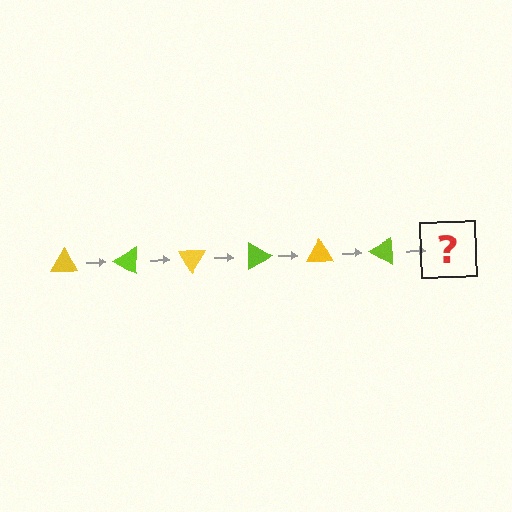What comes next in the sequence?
The next element should be a yellow triangle, rotated 180 degrees from the start.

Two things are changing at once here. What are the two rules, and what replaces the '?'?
The two rules are that it rotates 30 degrees each step and the color cycles through yellow and lime. The '?' should be a yellow triangle, rotated 180 degrees from the start.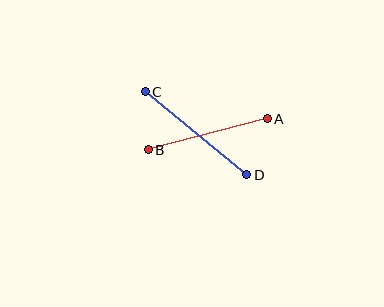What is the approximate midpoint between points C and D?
The midpoint is at approximately (196, 133) pixels.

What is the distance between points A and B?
The distance is approximately 123 pixels.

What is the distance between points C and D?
The distance is approximately 131 pixels.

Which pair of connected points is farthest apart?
Points C and D are farthest apart.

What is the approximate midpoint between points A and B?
The midpoint is at approximately (208, 134) pixels.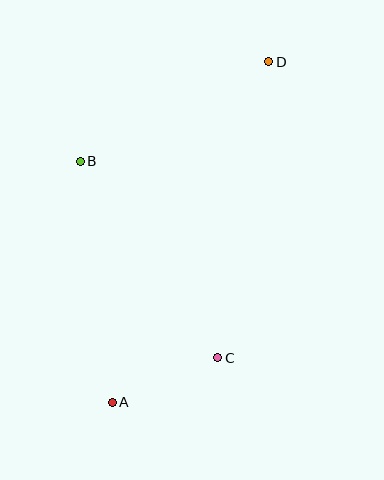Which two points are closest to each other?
Points A and C are closest to each other.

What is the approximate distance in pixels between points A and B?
The distance between A and B is approximately 243 pixels.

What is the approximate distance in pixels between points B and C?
The distance between B and C is approximately 240 pixels.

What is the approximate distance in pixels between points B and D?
The distance between B and D is approximately 213 pixels.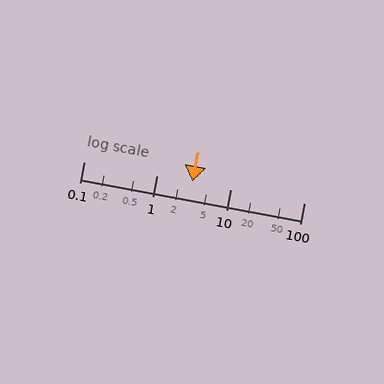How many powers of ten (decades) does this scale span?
The scale spans 3 decades, from 0.1 to 100.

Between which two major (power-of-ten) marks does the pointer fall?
The pointer is between 1 and 10.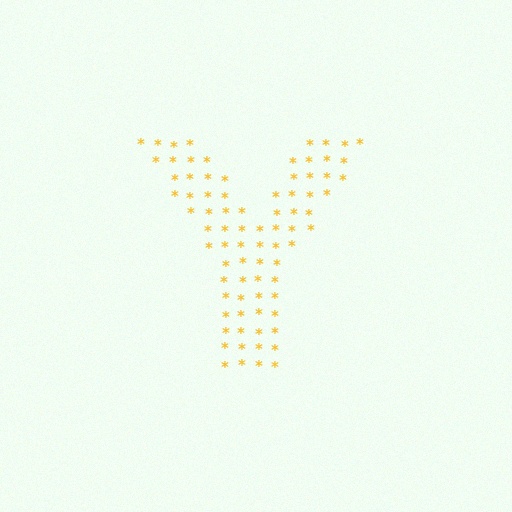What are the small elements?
The small elements are asterisks.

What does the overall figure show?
The overall figure shows the letter Y.